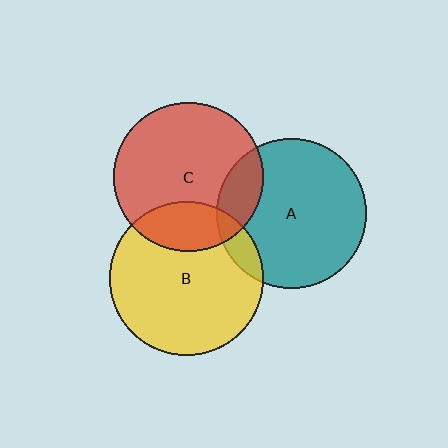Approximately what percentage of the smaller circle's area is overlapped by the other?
Approximately 25%.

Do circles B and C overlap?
Yes.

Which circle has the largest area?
Circle B (yellow).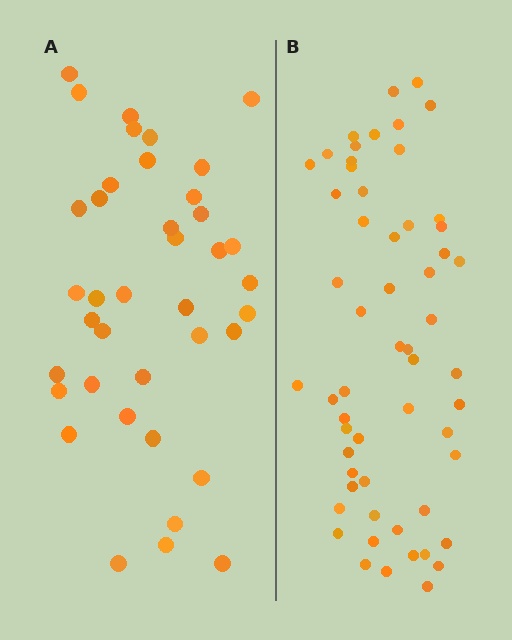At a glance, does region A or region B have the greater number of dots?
Region B (the right region) has more dots.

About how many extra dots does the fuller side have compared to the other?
Region B has approximately 20 more dots than region A.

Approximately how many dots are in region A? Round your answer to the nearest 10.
About 40 dots. (The exact count is 39, which rounds to 40.)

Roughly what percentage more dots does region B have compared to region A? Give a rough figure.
About 45% more.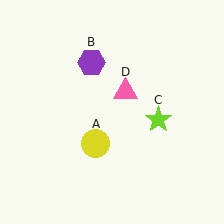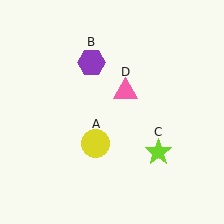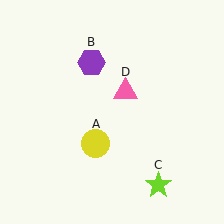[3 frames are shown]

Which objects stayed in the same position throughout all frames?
Yellow circle (object A) and purple hexagon (object B) and pink triangle (object D) remained stationary.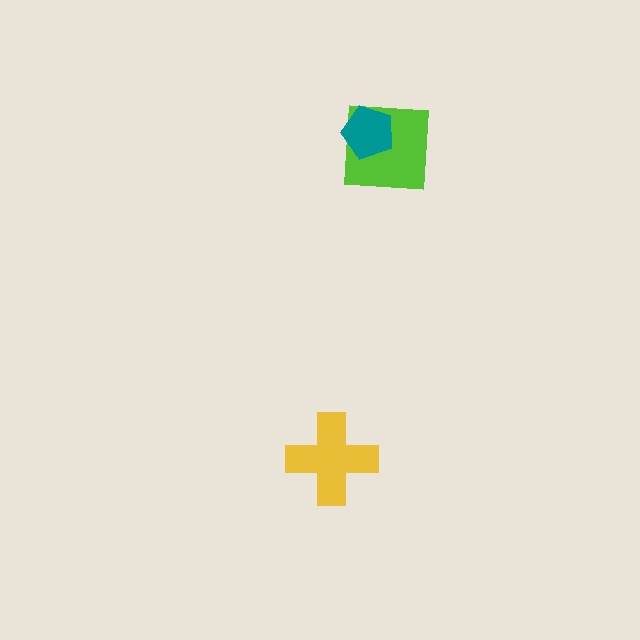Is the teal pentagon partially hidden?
No, no other shape covers it.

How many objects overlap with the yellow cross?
0 objects overlap with the yellow cross.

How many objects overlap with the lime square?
1 object overlaps with the lime square.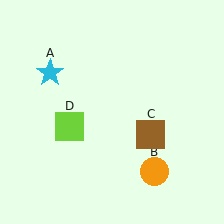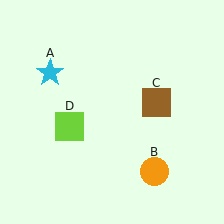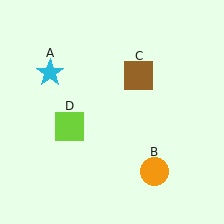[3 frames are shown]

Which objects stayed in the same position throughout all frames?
Cyan star (object A) and orange circle (object B) and lime square (object D) remained stationary.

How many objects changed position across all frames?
1 object changed position: brown square (object C).